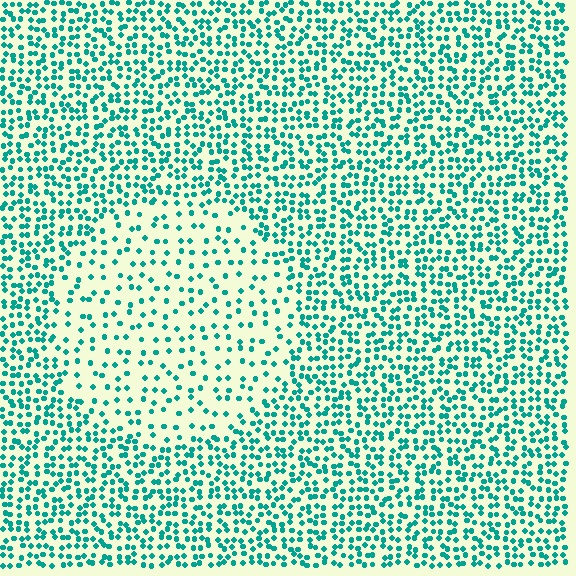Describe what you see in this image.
The image contains small teal elements arranged at two different densities. A circle-shaped region is visible where the elements are less densely packed than the surrounding area.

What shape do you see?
I see a circle.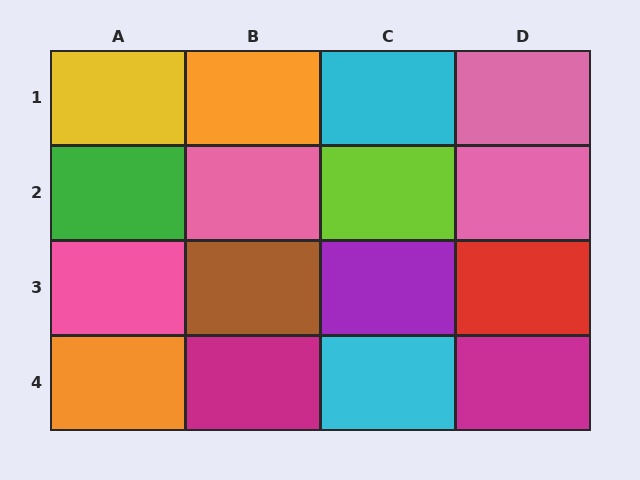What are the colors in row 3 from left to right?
Pink, brown, purple, red.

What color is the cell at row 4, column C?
Cyan.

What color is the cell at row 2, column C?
Lime.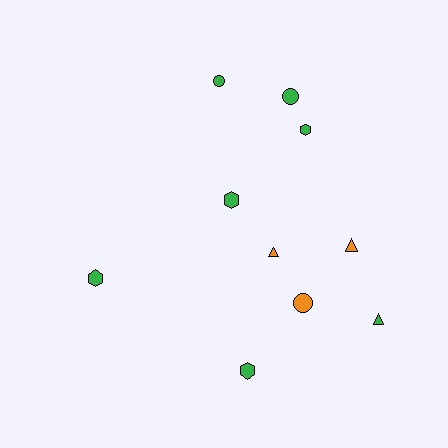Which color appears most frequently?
Green, with 7 objects.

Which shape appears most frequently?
Hexagon, with 4 objects.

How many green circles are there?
There are 2 green circles.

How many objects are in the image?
There are 10 objects.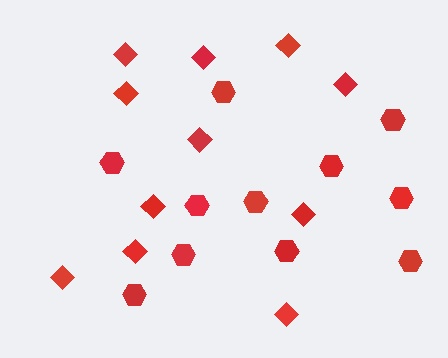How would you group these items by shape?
There are 2 groups: one group of hexagons (11) and one group of diamonds (11).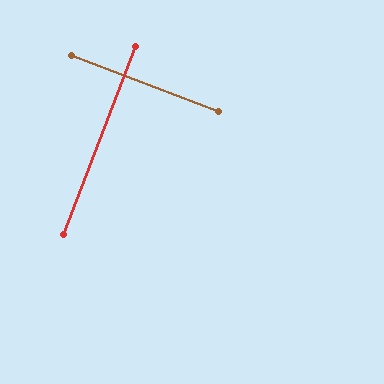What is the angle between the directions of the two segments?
Approximately 90 degrees.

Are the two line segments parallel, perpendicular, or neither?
Perpendicular — they meet at approximately 90°.